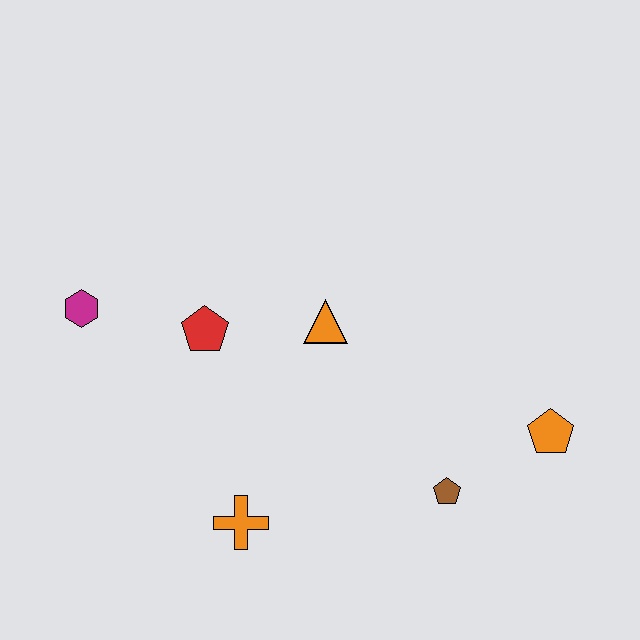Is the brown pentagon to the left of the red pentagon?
No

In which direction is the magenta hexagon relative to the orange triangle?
The magenta hexagon is to the left of the orange triangle.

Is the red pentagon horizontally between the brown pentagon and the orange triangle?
No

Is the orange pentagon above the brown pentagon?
Yes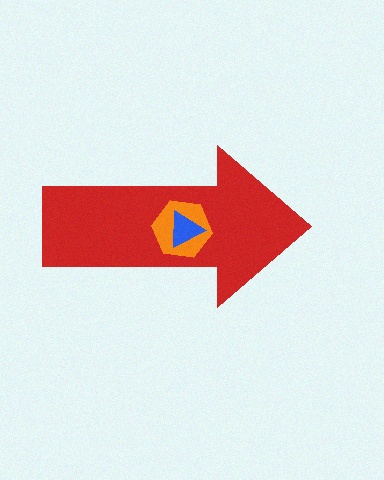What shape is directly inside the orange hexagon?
The blue triangle.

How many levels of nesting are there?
3.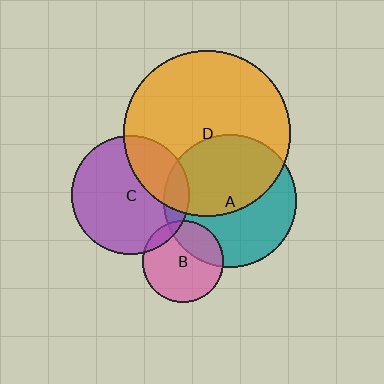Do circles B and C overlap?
Yes.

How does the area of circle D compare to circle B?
Approximately 4.2 times.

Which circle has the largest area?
Circle D (orange).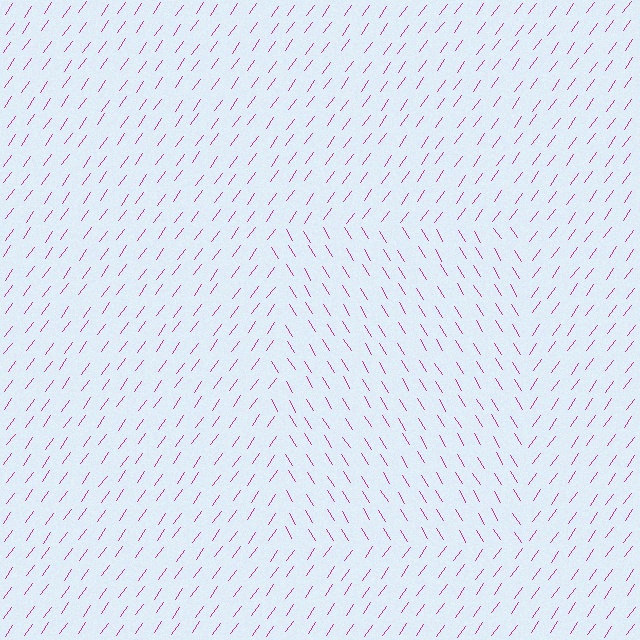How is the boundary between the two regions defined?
The boundary is defined purely by a change in line orientation (approximately 67 degrees difference). All lines are the same color and thickness.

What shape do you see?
I see a rectangle.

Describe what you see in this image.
The image is filled with small magenta line segments. A rectangle region in the image has lines oriented differently from the surrounding lines, creating a visible texture boundary.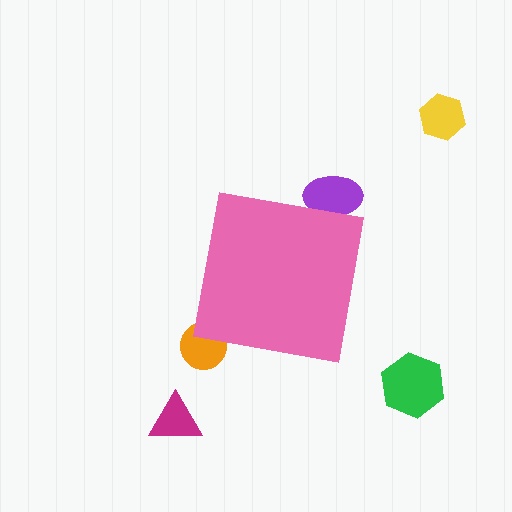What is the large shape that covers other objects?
A pink square.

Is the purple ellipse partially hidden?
Yes, the purple ellipse is partially hidden behind the pink square.